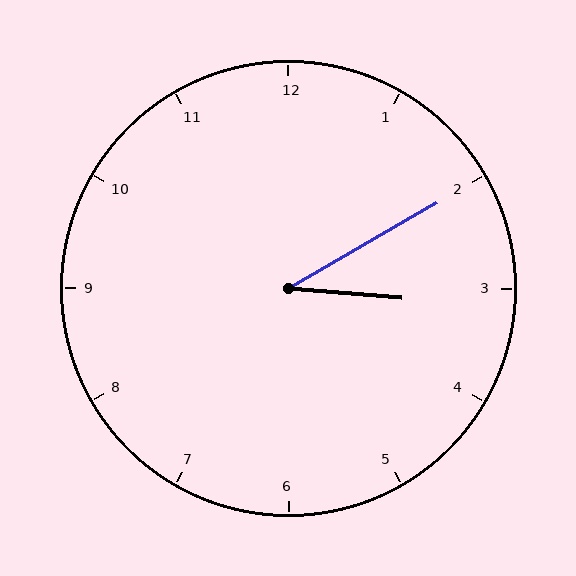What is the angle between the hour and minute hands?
Approximately 35 degrees.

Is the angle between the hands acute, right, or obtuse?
It is acute.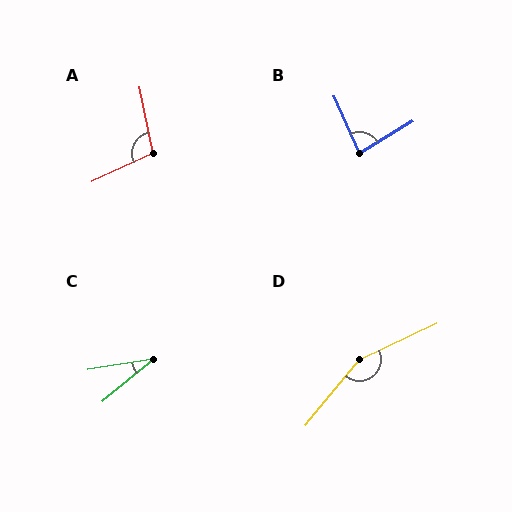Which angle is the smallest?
C, at approximately 31 degrees.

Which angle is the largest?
D, at approximately 155 degrees.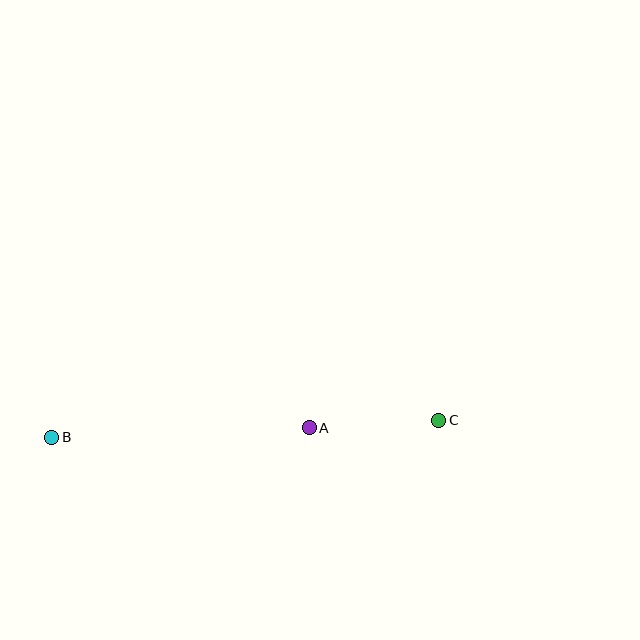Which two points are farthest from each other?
Points B and C are farthest from each other.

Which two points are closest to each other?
Points A and C are closest to each other.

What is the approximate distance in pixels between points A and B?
The distance between A and B is approximately 258 pixels.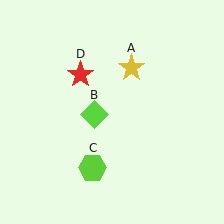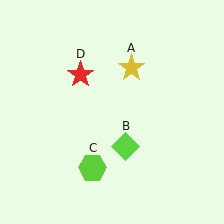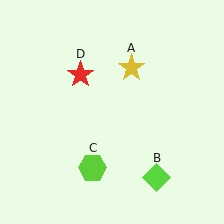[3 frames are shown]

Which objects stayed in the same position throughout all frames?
Yellow star (object A) and lime hexagon (object C) and red star (object D) remained stationary.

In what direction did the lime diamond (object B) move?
The lime diamond (object B) moved down and to the right.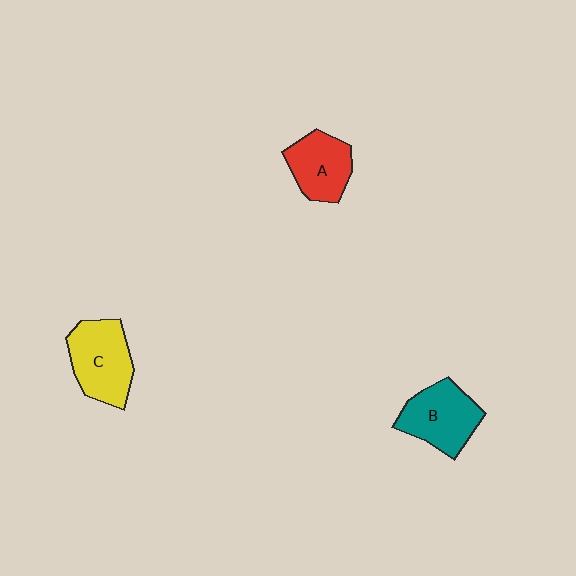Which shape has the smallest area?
Shape A (red).